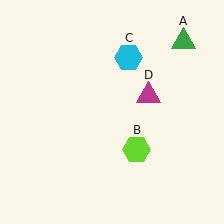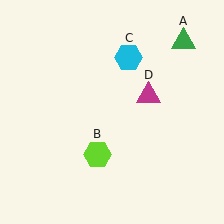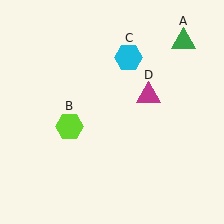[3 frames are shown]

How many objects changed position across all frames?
1 object changed position: lime hexagon (object B).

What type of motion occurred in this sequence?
The lime hexagon (object B) rotated clockwise around the center of the scene.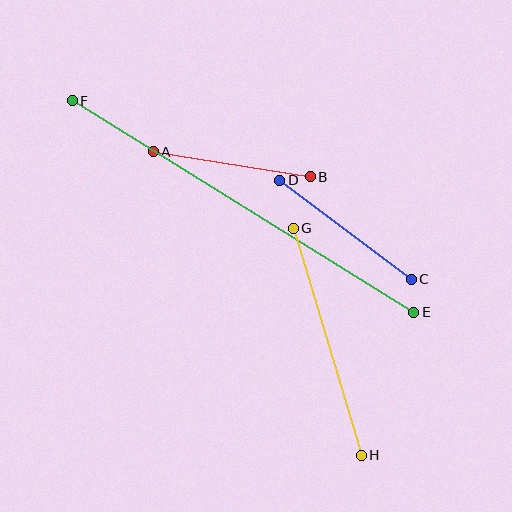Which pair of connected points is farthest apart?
Points E and F are farthest apart.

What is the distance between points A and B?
The distance is approximately 159 pixels.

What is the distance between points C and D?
The distance is approximately 164 pixels.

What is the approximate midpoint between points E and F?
The midpoint is at approximately (243, 206) pixels.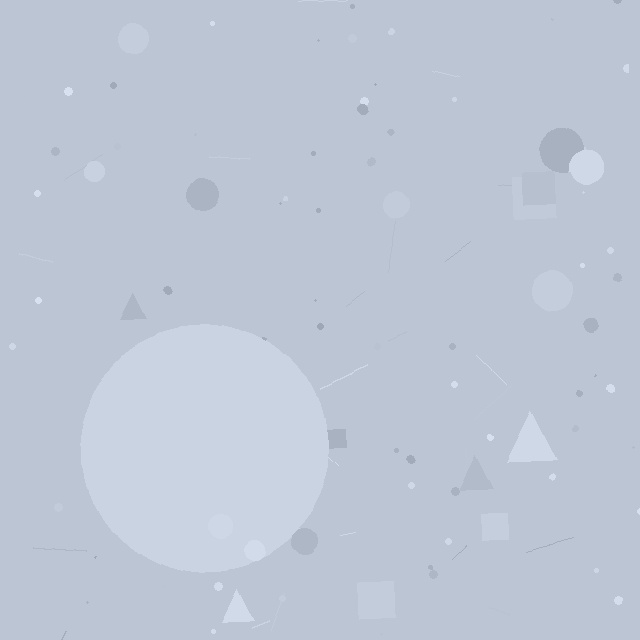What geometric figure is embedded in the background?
A circle is embedded in the background.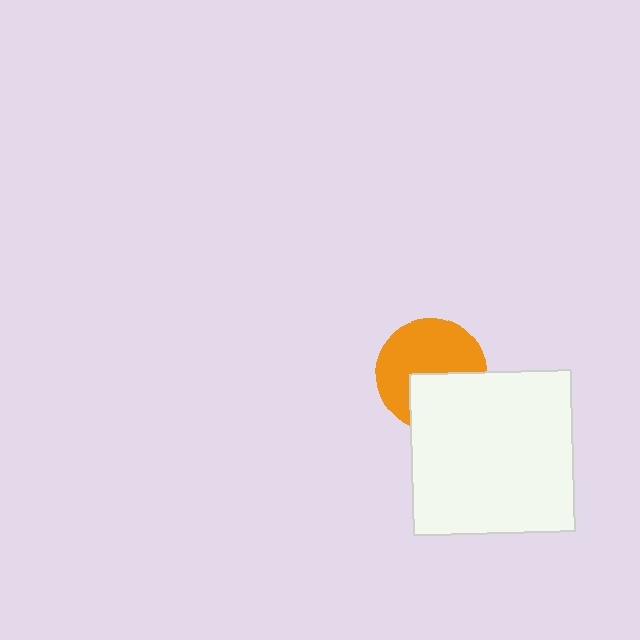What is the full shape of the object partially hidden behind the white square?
The partially hidden object is an orange circle.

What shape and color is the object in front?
The object in front is a white square.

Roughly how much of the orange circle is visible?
About half of it is visible (roughly 61%).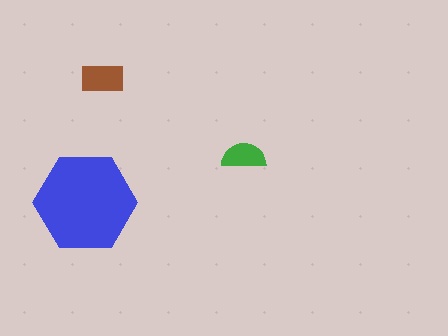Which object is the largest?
The blue hexagon.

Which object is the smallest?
The green semicircle.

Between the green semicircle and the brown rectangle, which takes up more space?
The brown rectangle.